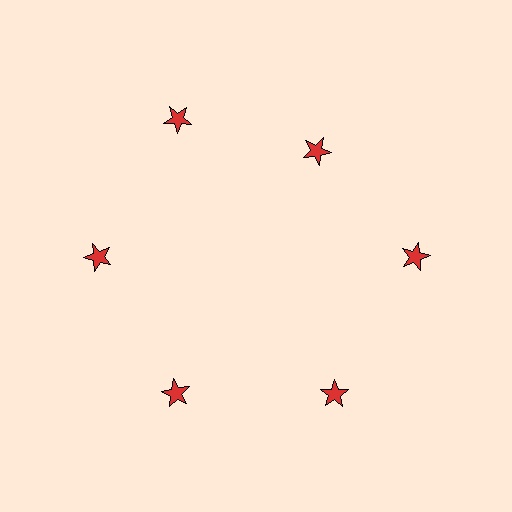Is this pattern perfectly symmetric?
No. The 6 red stars are arranged in a ring, but one element near the 1 o'clock position is pulled inward toward the center, breaking the 6-fold rotational symmetry.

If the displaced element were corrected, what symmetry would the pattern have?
It would have 6-fold rotational symmetry — the pattern would map onto itself every 60 degrees.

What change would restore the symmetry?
The symmetry would be restored by moving it outward, back onto the ring so that all 6 stars sit at equal angles and equal distance from the center.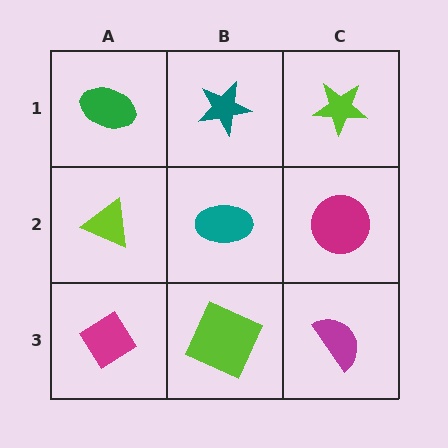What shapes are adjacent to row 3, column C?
A magenta circle (row 2, column C), a lime square (row 3, column B).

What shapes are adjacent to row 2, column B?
A teal star (row 1, column B), a lime square (row 3, column B), a lime triangle (row 2, column A), a magenta circle (row 2, column C).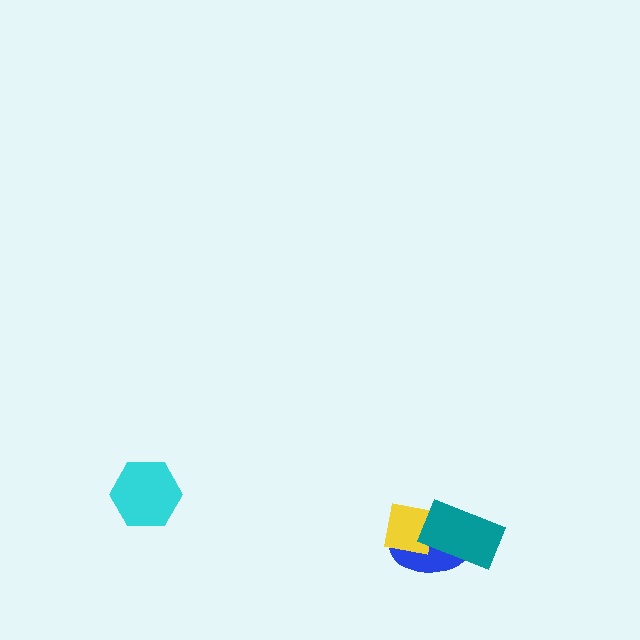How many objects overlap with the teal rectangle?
2 objects overlap with the teal rectangle.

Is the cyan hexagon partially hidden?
No, no other shape covers it.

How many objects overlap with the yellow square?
2 objects overlap with the yellow square.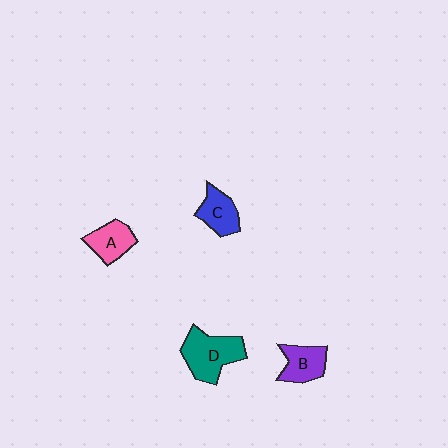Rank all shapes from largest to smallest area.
From largest to smallest: D (teal), B (purple), A (pink), C (blue).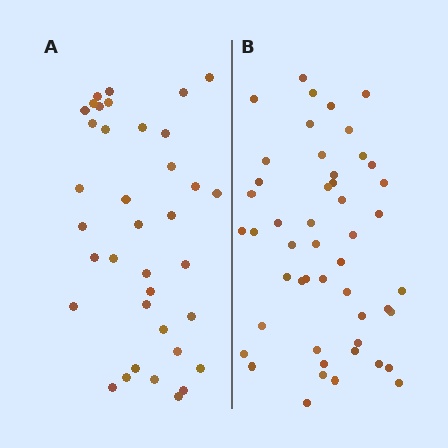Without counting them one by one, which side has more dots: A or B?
Region B (the right region) has more dots.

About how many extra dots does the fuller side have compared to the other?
Region B has roughly 12 or so more dots than region A.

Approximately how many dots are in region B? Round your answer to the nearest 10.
About 50 dots. (The exact count is 49, which rounds to 50.)